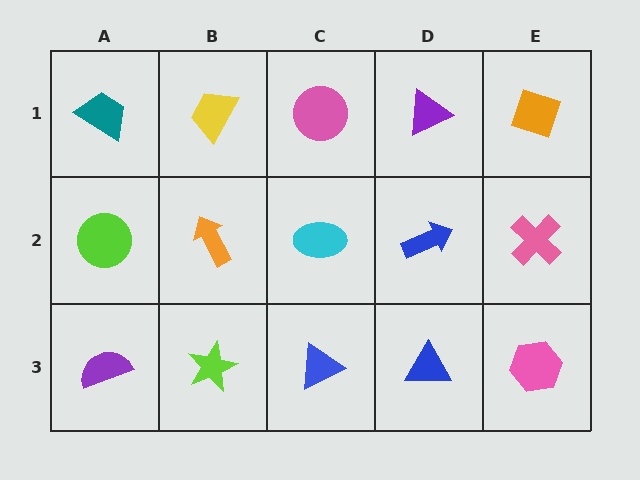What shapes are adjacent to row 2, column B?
A yellow trapezoid (row 1, column B), a lime star (row 3, column B), a lime circle (row 2, column A), a cyan ellipse (row 2, column C).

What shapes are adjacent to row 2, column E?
An orange diamond (row 1, column E), a pink hexagon (row 3, column E), a blue arrow (row 2, column D).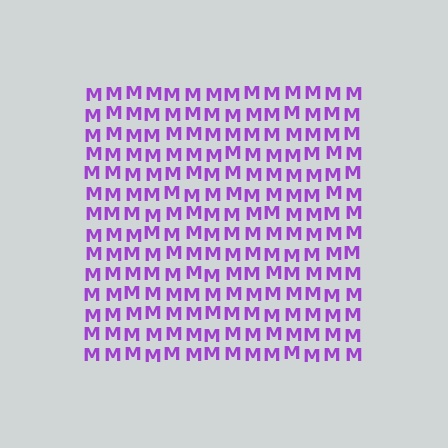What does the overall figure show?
The overall figure shows a square.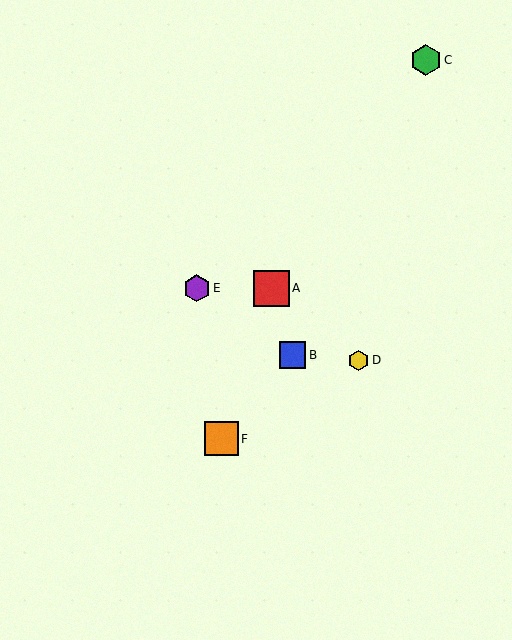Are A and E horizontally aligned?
Yes, both are at y≈288.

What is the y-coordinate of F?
Object F is at y≈439.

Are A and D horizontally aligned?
No, A is at y≈288 and D is at y≈360.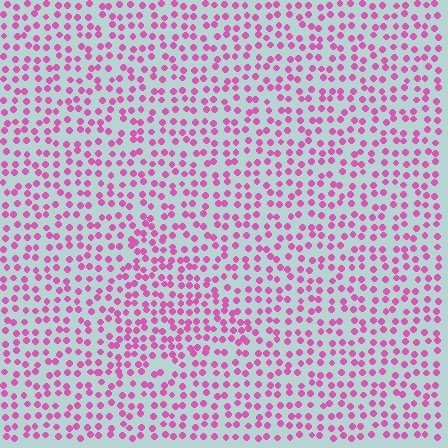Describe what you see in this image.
The image contains small pink elements arranged at two different densities. A triangle-shaped region is visible where the elements are more densely packed than the surrounding area.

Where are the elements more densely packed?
The elements are more densely packed inside the triangle boundary.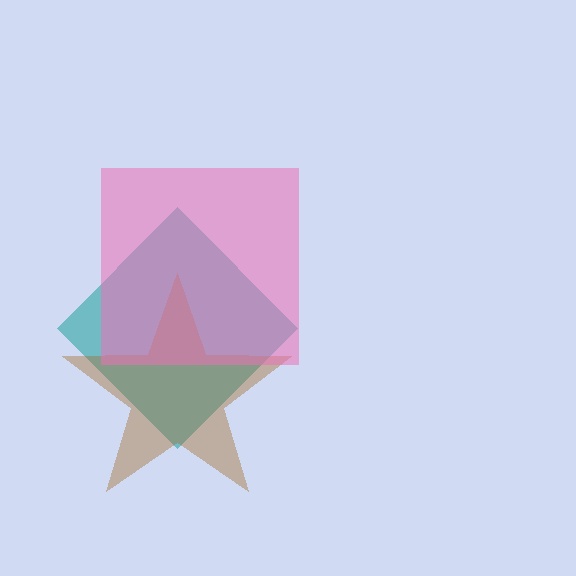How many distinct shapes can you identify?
There are 3 distinct shapes: a teal diamond, a brown star, a pink square.